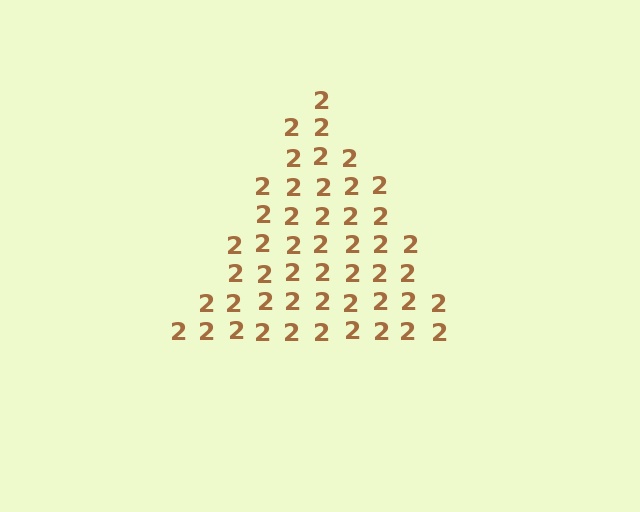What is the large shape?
The large shape is a triangle.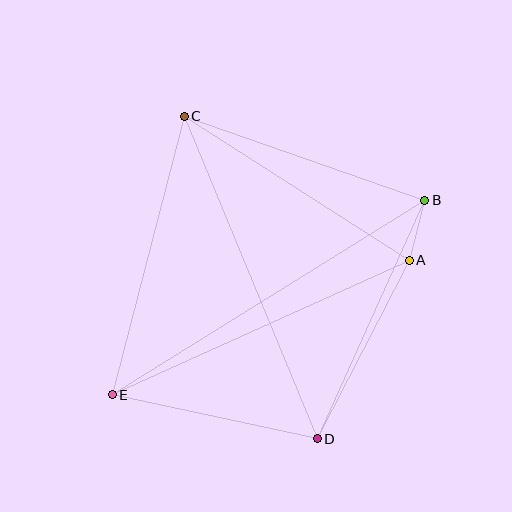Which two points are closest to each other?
Points A and B are closest to each other.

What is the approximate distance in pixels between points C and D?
The distance between C and D is approximately 349 pixels.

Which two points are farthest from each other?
Points B and E are farthest from each other.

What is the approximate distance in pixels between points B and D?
The distance between B and D is approximately 261 pixels.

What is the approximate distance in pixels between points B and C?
The distance between B and C is approximately 255 pixels.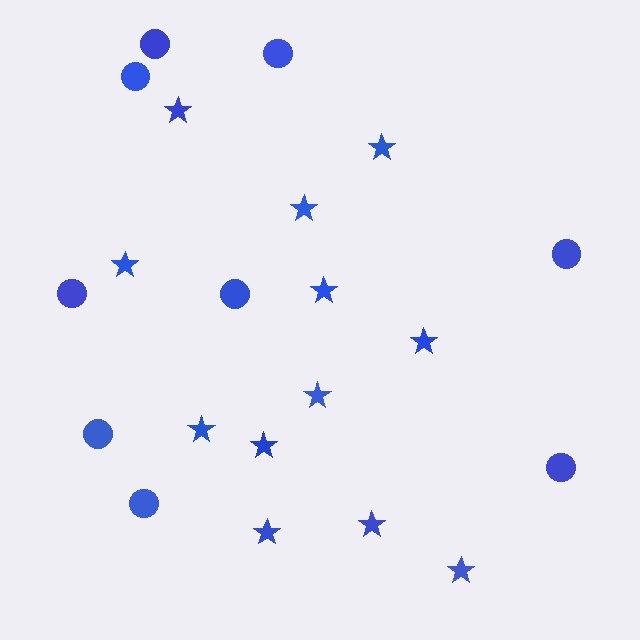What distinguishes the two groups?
There are 2 groups: one group of circles (9) and one group of stars (12).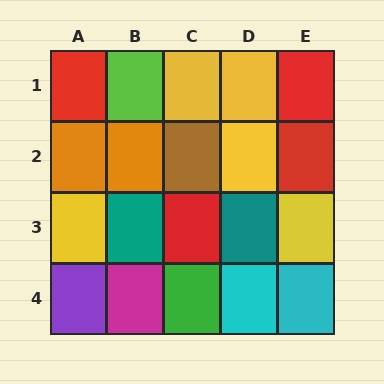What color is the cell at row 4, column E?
Cyan.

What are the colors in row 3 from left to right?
Yellow, teal, red, teal, yellow.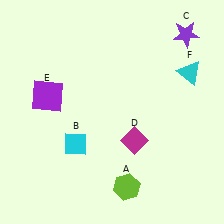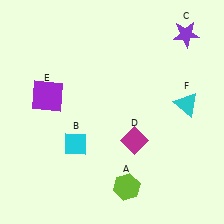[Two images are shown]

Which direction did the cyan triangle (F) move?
The cyan triangle (F) moved down.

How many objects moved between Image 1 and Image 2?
1 object moved between the two images.